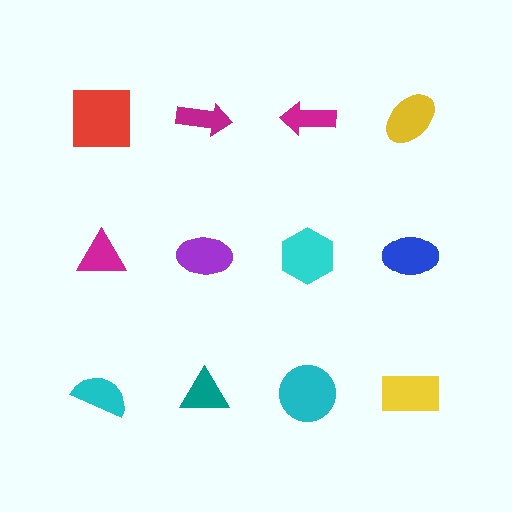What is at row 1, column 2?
A magenta arrow.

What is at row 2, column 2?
A purple ellipse.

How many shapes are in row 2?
4 shapes.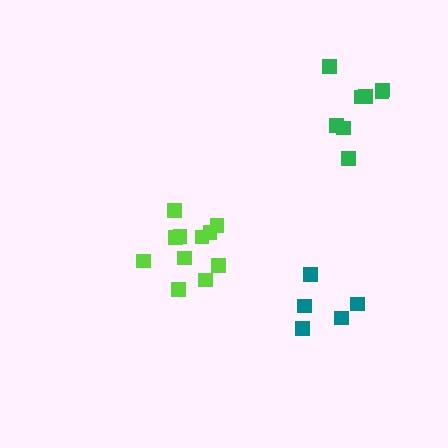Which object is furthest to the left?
The lime cluster is leftmost.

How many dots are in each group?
Group 1: 5 dots, Group 2: 11 dots, Group 3: 8 dots (24 total).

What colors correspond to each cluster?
The clusters are colored: teal, lime, green.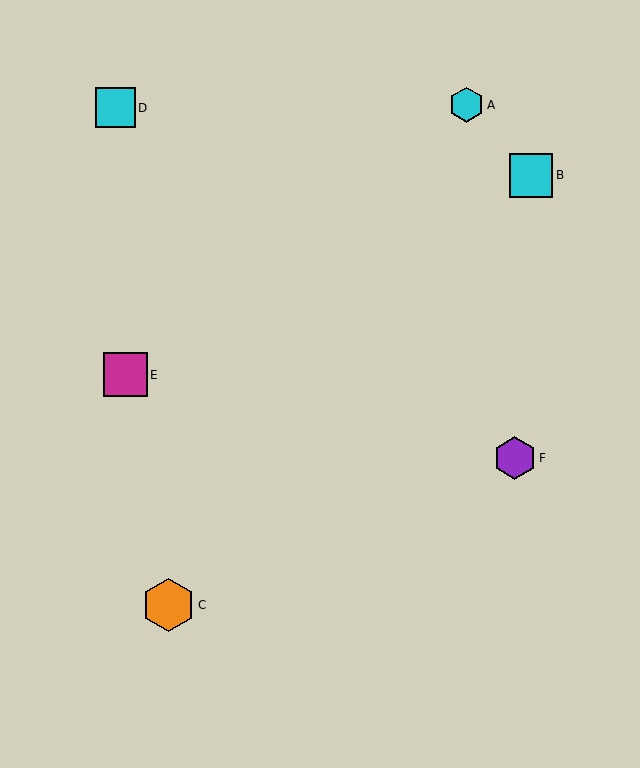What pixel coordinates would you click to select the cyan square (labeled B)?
Click at (531, 175) to select the cyan square B.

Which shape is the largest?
The orange hexagon (labeled C) is the largest.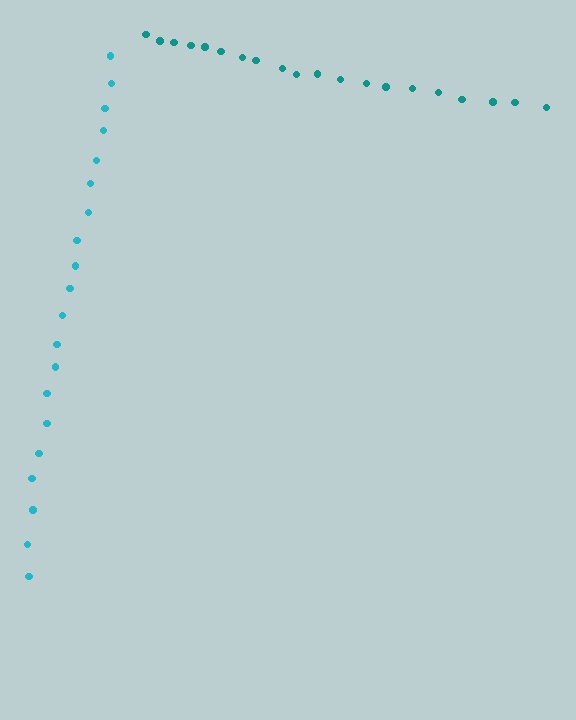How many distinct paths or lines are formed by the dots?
There are 2 distinct paths.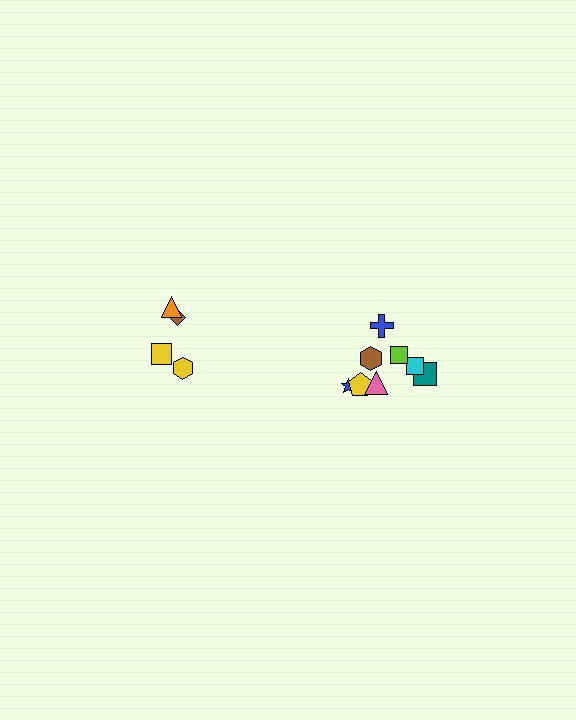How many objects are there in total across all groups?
There are 12 objects.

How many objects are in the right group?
There are 8 objects.